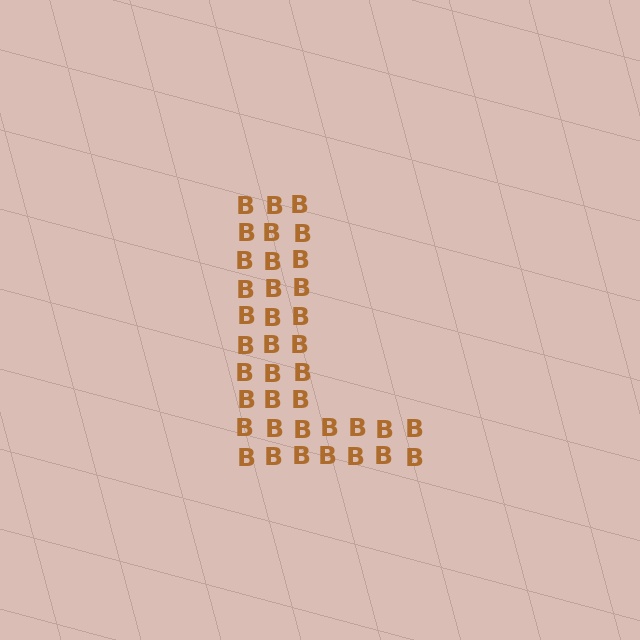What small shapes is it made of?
It is made of small letter B's.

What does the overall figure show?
The overall figure shows the letter L.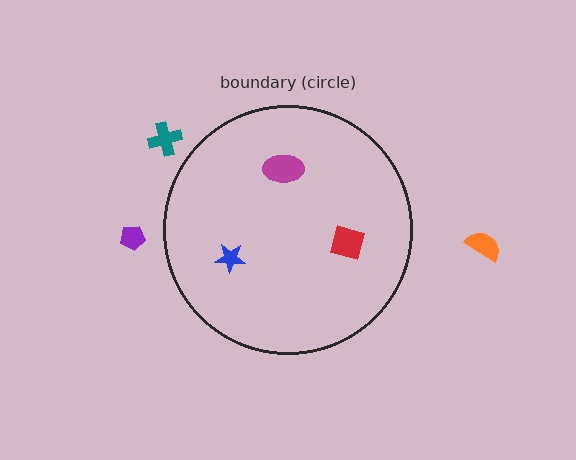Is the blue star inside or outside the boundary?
Inside.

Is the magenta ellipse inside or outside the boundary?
Inside.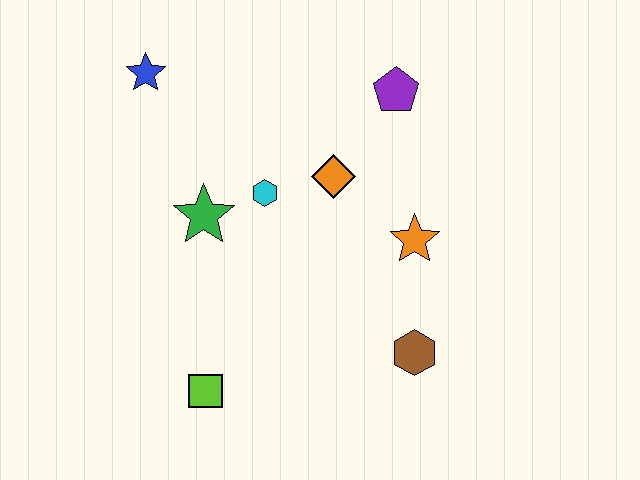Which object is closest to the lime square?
The green star is closest to the lime square.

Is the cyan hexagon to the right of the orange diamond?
No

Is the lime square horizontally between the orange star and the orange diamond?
No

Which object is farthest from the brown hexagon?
The blue star is farthest from the brown hexagon.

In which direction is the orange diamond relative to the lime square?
The orange diamond is above the lime square.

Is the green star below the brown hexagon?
No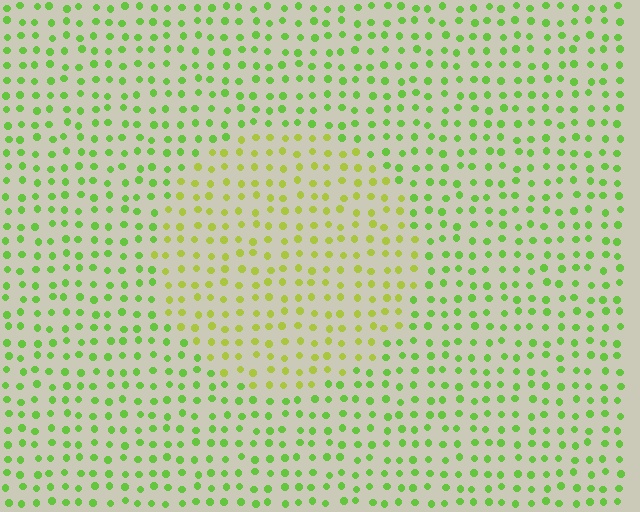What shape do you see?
I see a circle.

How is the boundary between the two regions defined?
The boundary is defined purely by a slight shift in hue (about 31 degrees). Spacing, size, and orientation are identical on both sides.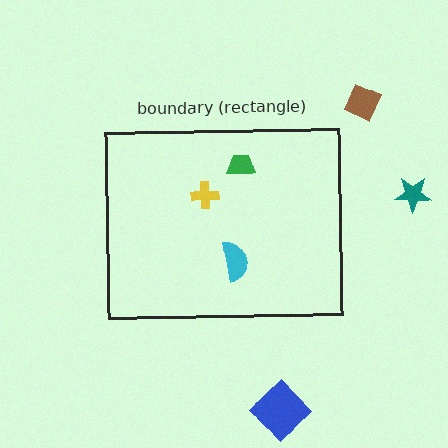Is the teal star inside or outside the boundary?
Outside.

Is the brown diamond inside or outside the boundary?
Outside.